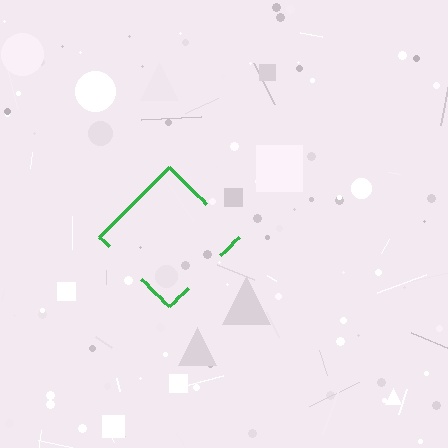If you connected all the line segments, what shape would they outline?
They would outline a diamond.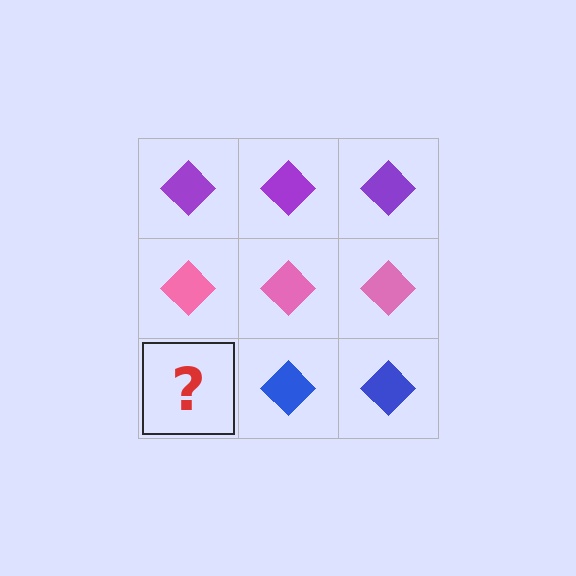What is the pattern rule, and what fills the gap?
The rule is that each row has a consistent color. The gap should be filled with a blue diamond.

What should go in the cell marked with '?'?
The missing cell should contain a blue diamond.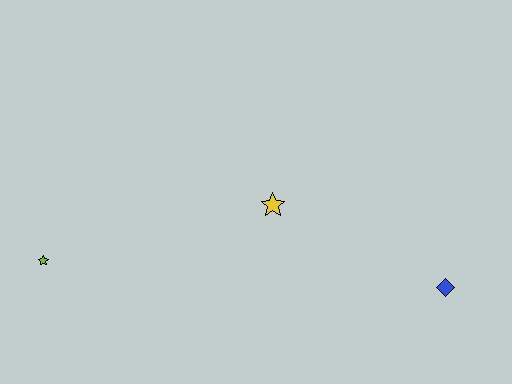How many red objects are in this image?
There are no red objects.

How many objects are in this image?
There are 3 objects.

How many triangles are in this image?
There are no triangles.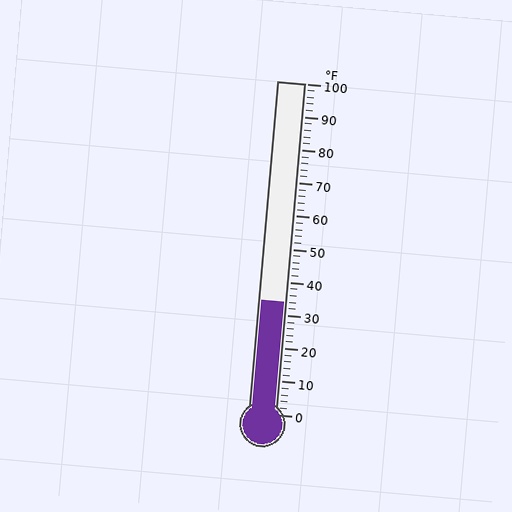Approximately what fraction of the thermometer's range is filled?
The thermometer is filled to approximately 35% of its range.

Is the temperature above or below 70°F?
The temperature is below 70°F.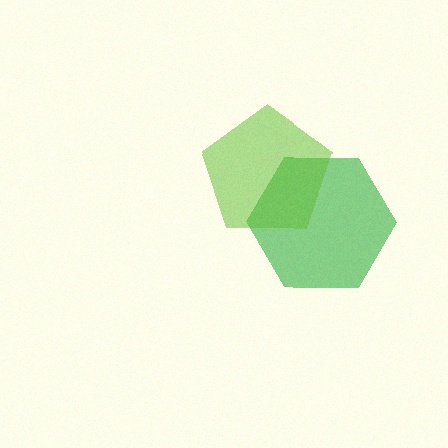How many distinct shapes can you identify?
There are 2 distinct shapes: a green hexagon, a lime pentagon.